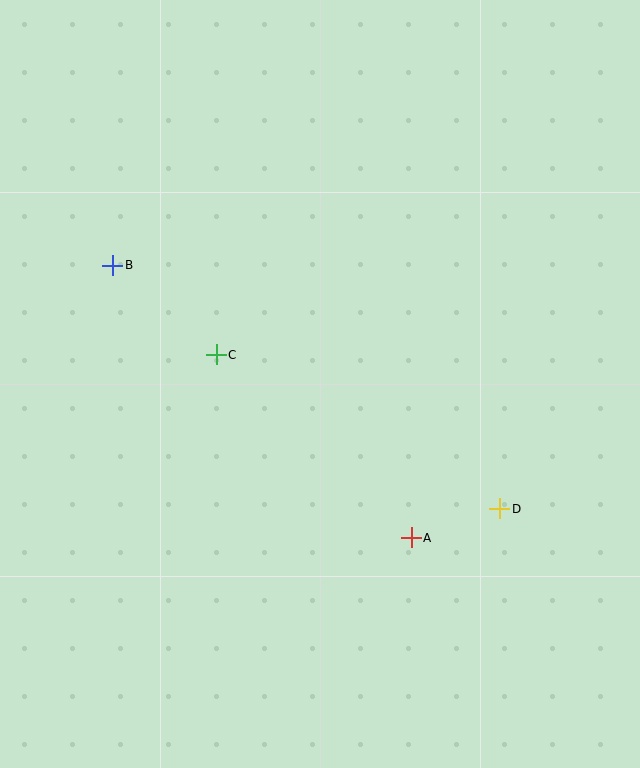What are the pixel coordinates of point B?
Point B is at (113, 265).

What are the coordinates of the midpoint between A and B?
The midpoint between A and B is at (262, 401).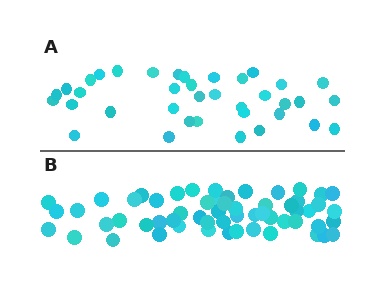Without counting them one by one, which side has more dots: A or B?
Region B (the bottom region) has more dots.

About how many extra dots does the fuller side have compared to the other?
Region B has approximately 20 more dots than region A.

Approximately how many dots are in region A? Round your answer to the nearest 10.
About 40 dots. (The exact count is 37, which rounds to 40.)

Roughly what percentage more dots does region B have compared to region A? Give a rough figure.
About 55% more.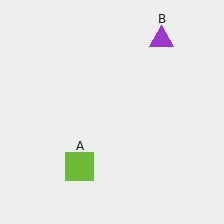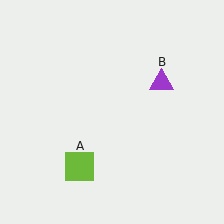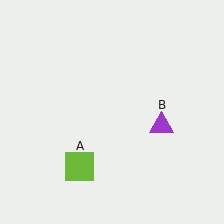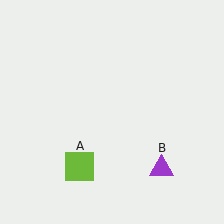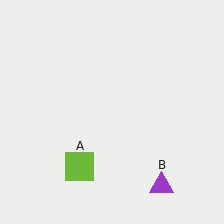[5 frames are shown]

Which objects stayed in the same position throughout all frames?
Lime square (object A) remained stationary.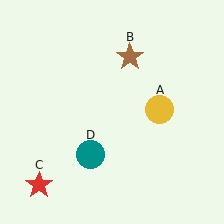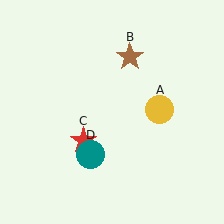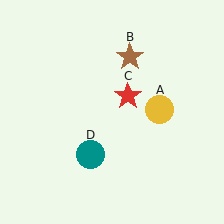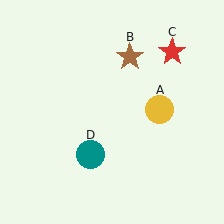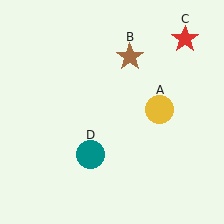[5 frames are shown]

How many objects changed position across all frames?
1 object changed position: red star (object C).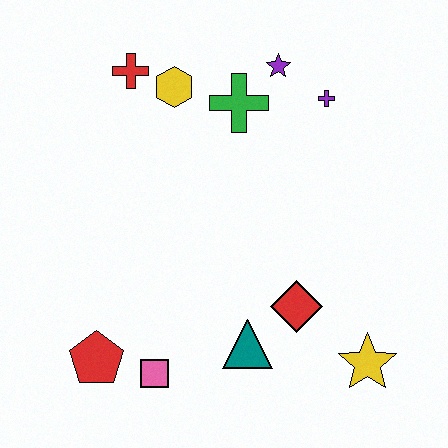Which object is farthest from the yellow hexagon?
The yellow star is farthest from the yellow hexagon.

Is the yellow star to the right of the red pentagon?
Yes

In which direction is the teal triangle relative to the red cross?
The teal triangle is below the red cross.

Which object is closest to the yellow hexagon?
The red cross is closest to the yellow hexagon.